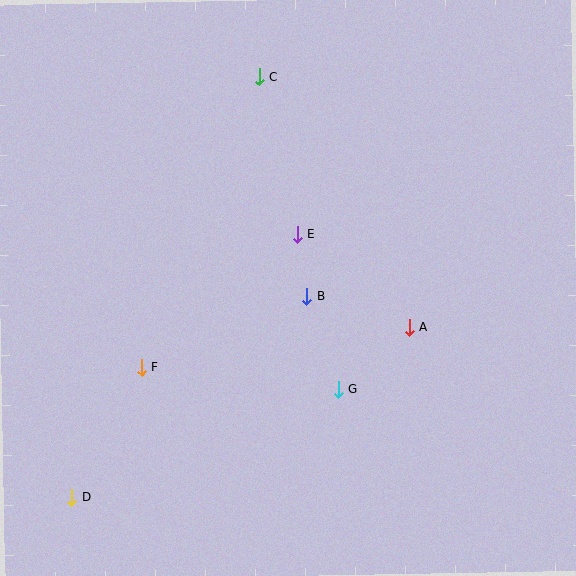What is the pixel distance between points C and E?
The distance between C and E is 162 pixels.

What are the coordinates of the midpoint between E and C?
The midpoint between E and C is at (278, 156).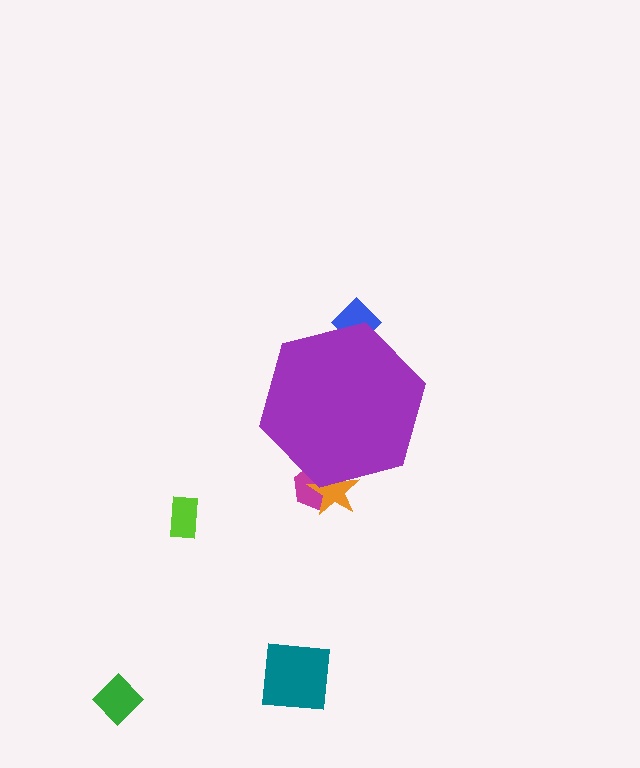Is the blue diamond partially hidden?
Yes, the blue diamond is partially hidden behind the purple hexagon.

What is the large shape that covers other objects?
A purple hexagon.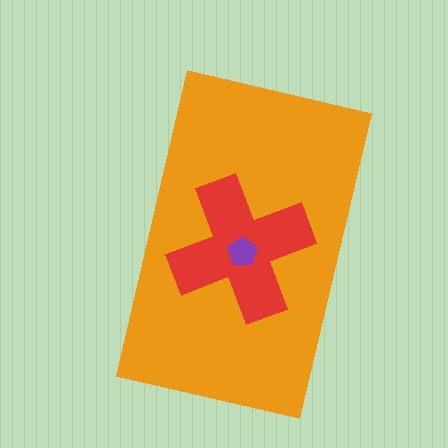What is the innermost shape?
The purple pentagon.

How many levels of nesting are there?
3.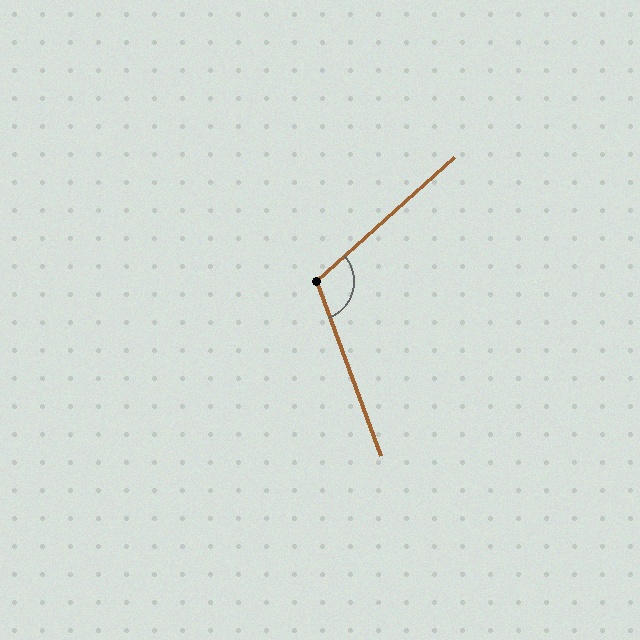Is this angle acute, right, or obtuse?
It is obtuse.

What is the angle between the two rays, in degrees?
Approximately 111 degrees.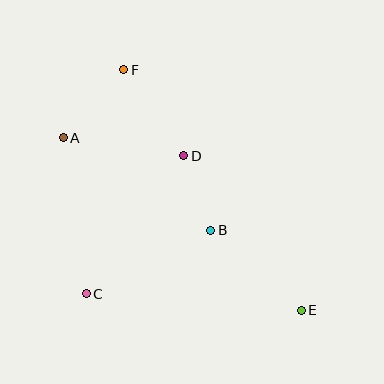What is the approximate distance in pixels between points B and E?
The distance between B and E is approximately 120 pixels.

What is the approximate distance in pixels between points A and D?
The distance between A and D is approximately 122 pixels.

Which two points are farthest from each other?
Points E and F are farthest from each other.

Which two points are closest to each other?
Points B and D are closest to each other.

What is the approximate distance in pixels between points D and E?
The distance between D and E is approximately 194 pixels.